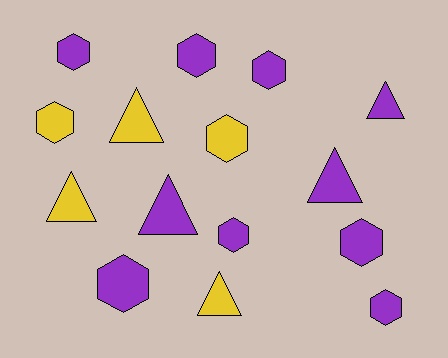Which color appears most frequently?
Purple, with 10 objects.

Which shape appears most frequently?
Hexagon, with 9 objects.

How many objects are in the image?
There are 15 objects.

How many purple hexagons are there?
There are 7 purple hexagons.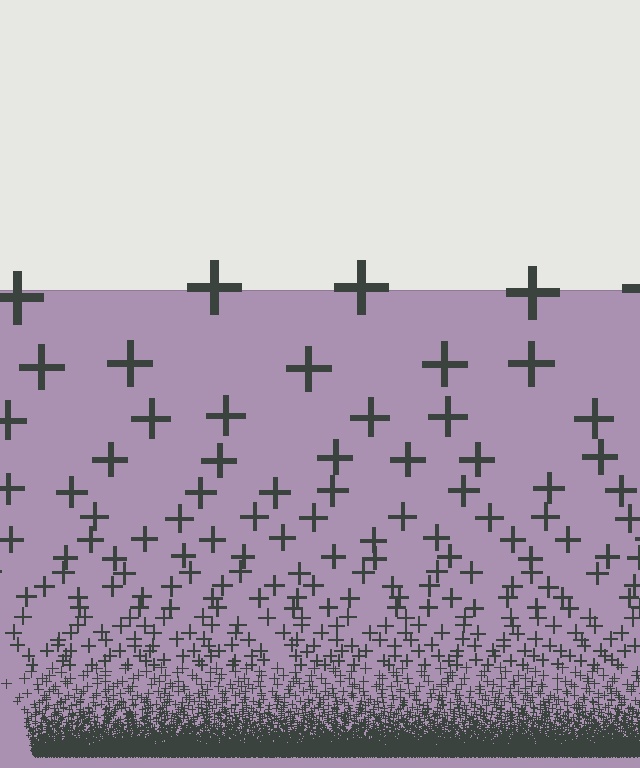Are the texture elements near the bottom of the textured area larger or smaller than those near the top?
Smaller. The gradient is inverted — elements near the bottom are smaller and denser.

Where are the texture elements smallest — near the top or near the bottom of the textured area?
Near the bottom.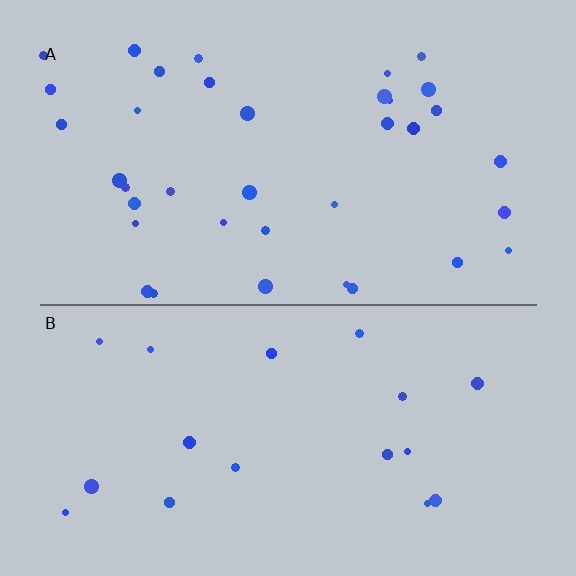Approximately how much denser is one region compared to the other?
Approximately 2.0× — region A over region B.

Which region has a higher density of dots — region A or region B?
A (the top).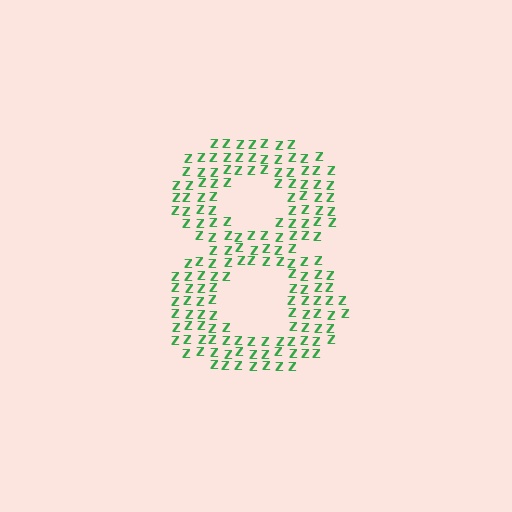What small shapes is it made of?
It is made of small letter Z's.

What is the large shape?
The large shape is the digit 8.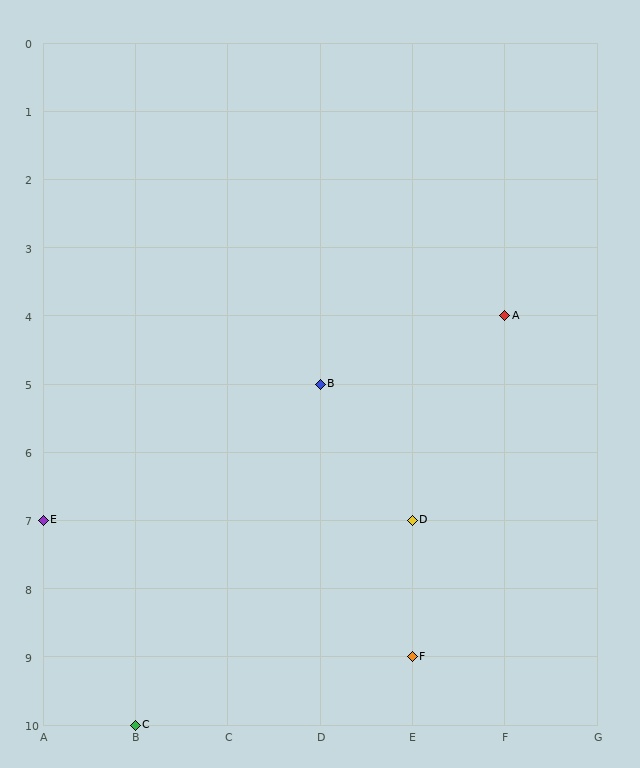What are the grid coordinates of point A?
Point A is at grid coordinates (F, 4).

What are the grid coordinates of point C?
Point C is at grid coordinates (B, 10).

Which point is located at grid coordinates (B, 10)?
Point C is at (B, 10).